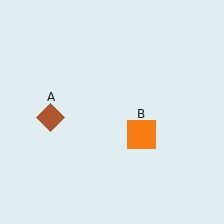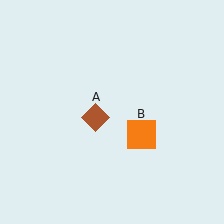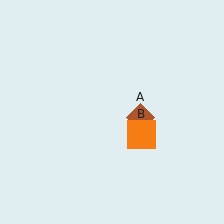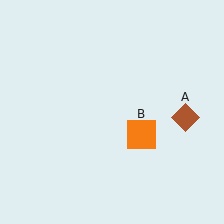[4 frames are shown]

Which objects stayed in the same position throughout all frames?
Orange square (object B) remained stationary.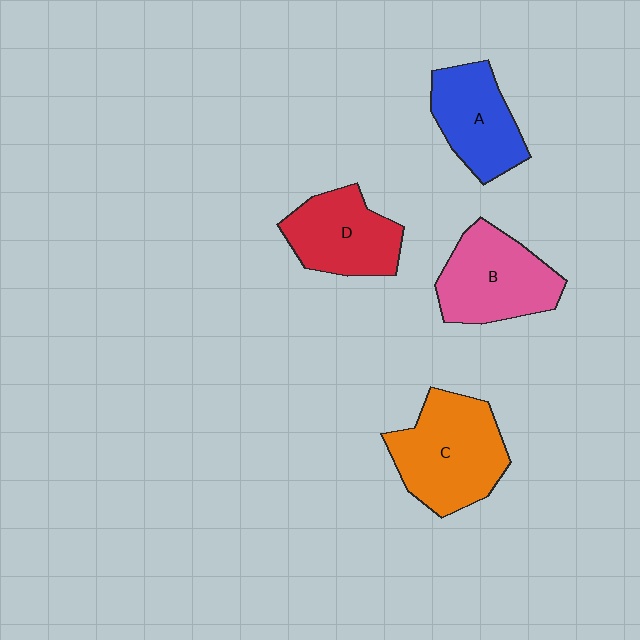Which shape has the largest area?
Shape C (orange).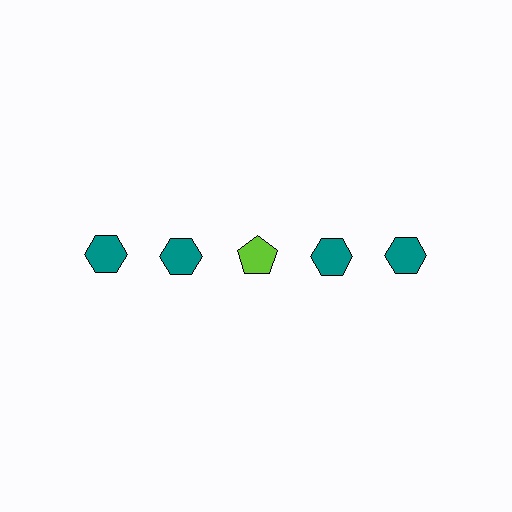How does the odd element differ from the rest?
It differs in both color (lime instead of teal) and shape (pentagon instead of hexagon).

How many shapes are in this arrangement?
There are 5 shapes arranged in a grid pattern.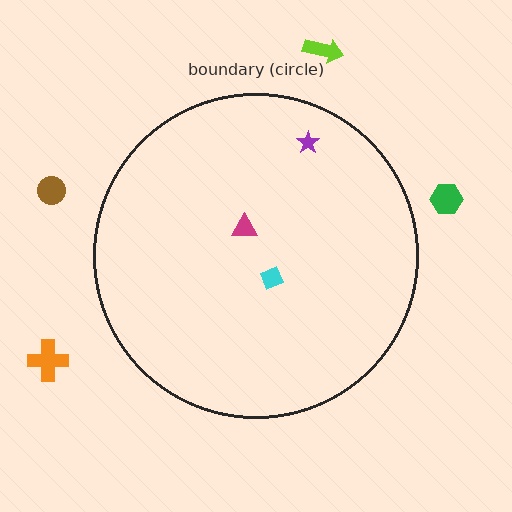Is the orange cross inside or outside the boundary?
Outside.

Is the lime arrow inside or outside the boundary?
Outside.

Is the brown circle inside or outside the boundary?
Outside.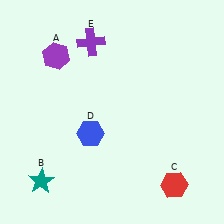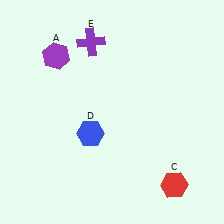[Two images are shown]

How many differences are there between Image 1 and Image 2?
There is 1 difference between the two images.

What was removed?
The teal star (B) was removed in Image 2.